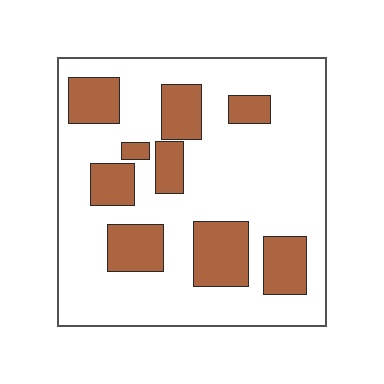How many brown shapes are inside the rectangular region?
9.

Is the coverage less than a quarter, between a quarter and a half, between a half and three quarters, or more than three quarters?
Between a quarter and a half.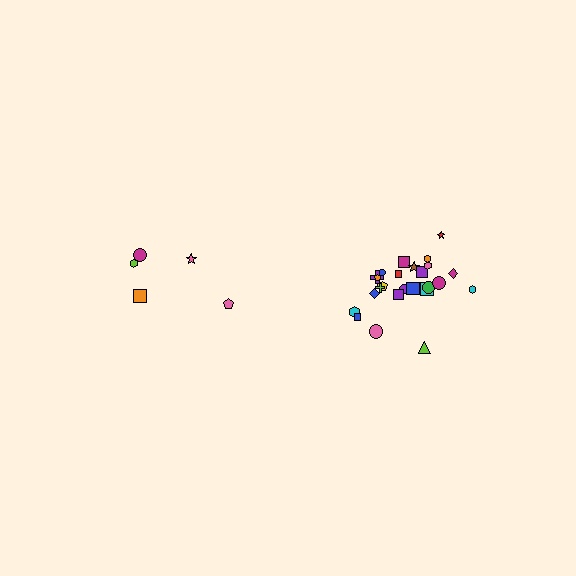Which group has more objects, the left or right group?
The right group.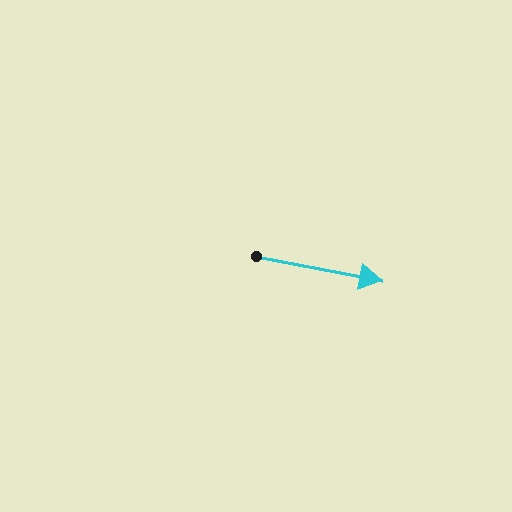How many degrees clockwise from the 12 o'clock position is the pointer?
Approximately 101 degrees.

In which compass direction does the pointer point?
East.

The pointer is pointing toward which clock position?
Roughly 3 o'clock.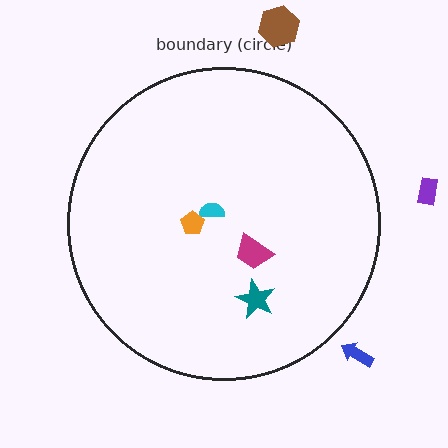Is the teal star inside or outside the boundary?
Inside.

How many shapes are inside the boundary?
4 inside, 3 outside.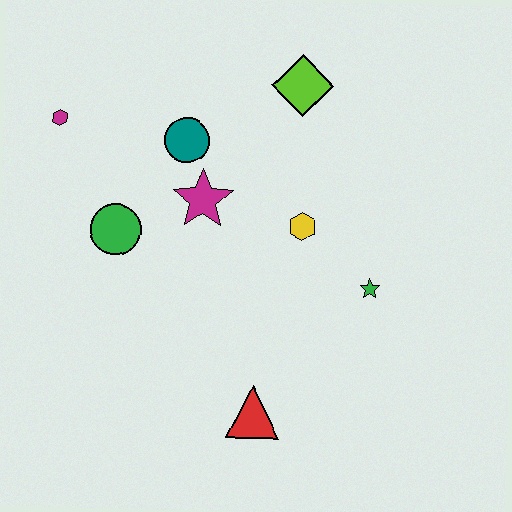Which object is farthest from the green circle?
The green star is farthest from the green circle.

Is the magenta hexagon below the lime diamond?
Yes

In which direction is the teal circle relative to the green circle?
The teal circle is above the green circle.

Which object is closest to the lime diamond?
The teal circle is closest to the lime diamond.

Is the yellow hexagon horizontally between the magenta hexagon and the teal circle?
No